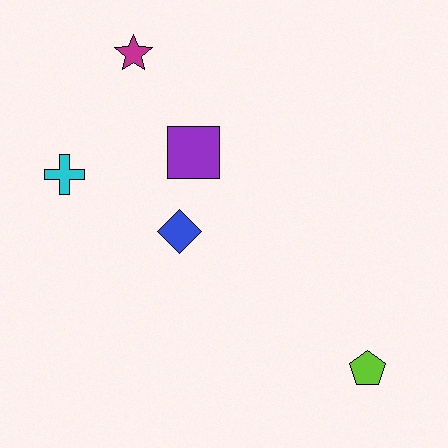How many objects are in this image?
There are 5 objects.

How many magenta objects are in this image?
There is 1 magenta object.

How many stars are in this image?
There is 1 star.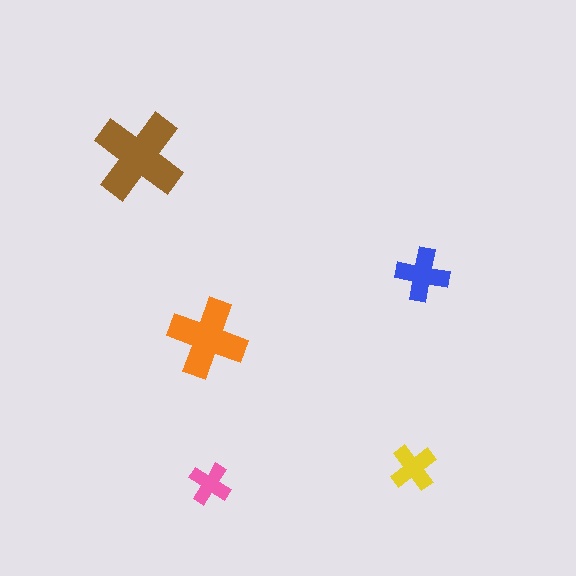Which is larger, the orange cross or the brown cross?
The brown one.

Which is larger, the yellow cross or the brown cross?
The brown one.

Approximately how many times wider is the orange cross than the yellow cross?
About 1.5 times wider.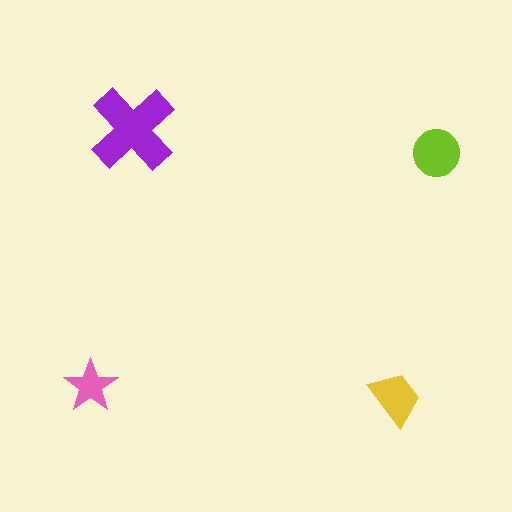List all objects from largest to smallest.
The purple cross, the lime circle, the yellow trapezoid, the pink star.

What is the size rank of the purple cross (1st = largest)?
1st.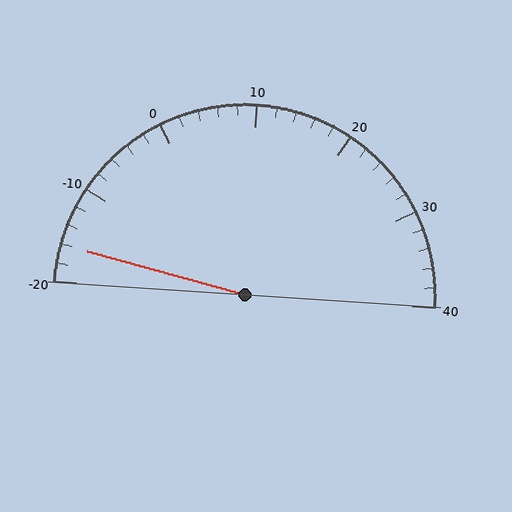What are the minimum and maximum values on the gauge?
The gauge ranges from -20 to 40.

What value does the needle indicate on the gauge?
The needle indicates approximately -16.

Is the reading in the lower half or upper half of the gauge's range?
The reading is in the lower half of the range (-20 to 40).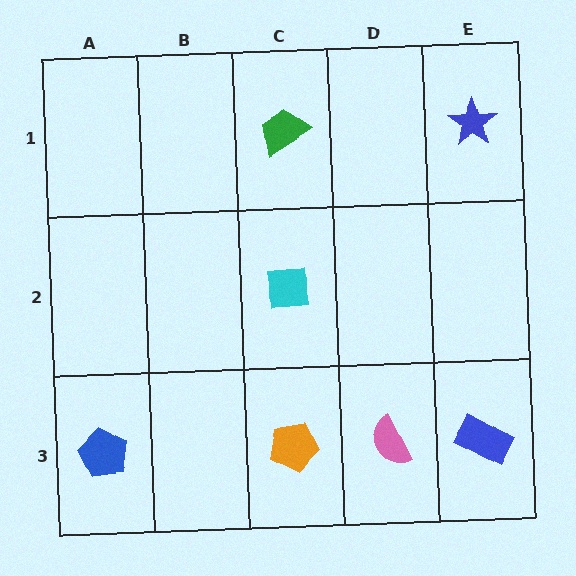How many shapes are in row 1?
2 shapes.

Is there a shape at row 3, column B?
No, that cell is empty.